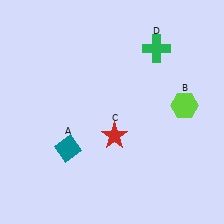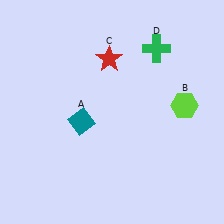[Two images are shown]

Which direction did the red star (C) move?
The red star (C) moved up.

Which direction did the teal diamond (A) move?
The teal diamond (A) moved up.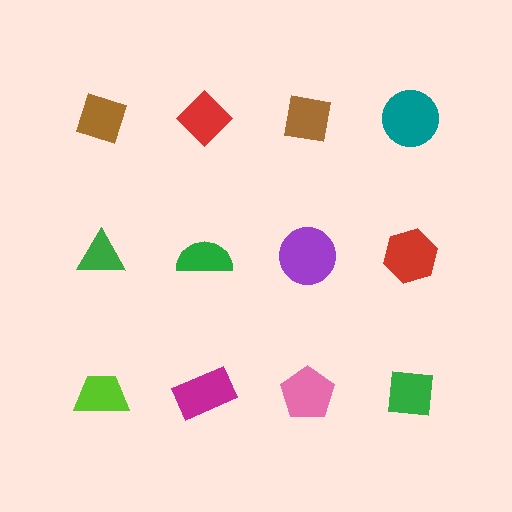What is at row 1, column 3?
A brown square.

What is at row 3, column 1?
A lime trapezoid.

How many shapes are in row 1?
4 shapes.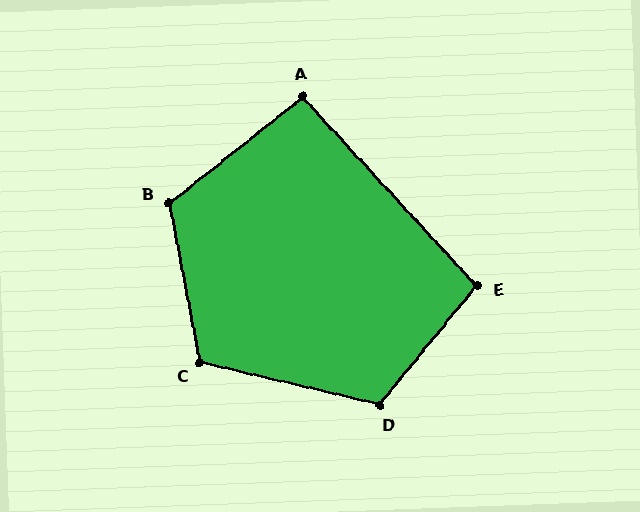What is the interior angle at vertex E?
Approximately 98 degrees (obtuse).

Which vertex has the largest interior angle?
B, at approximately 117 degrees.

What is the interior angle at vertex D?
Approximately 116 degrees (obtuse).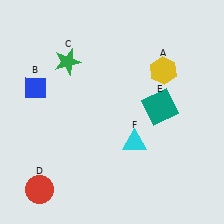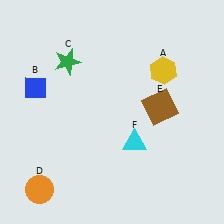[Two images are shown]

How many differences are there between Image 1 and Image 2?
There are 2 differences between the two images.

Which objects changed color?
D changed from red to orange. E changed from teal to brown.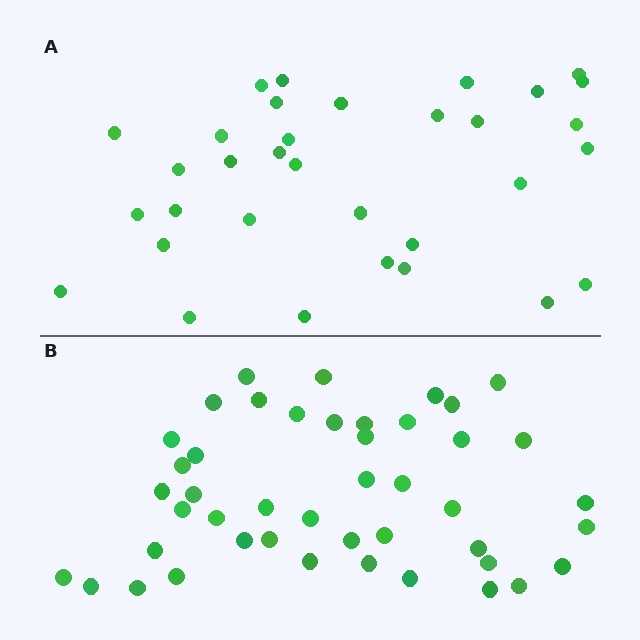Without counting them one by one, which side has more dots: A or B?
Region B (the bottom region) has more dots.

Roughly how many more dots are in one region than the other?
Region B has roughly 12 or so more dots than region A.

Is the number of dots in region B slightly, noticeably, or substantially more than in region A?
Region B has noticeably more, but not dramatically so. The ratio is roughly 1.4 to 1.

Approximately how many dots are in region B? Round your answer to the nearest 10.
About 40 dots. (The exact count is 45, which rounds to 40.)